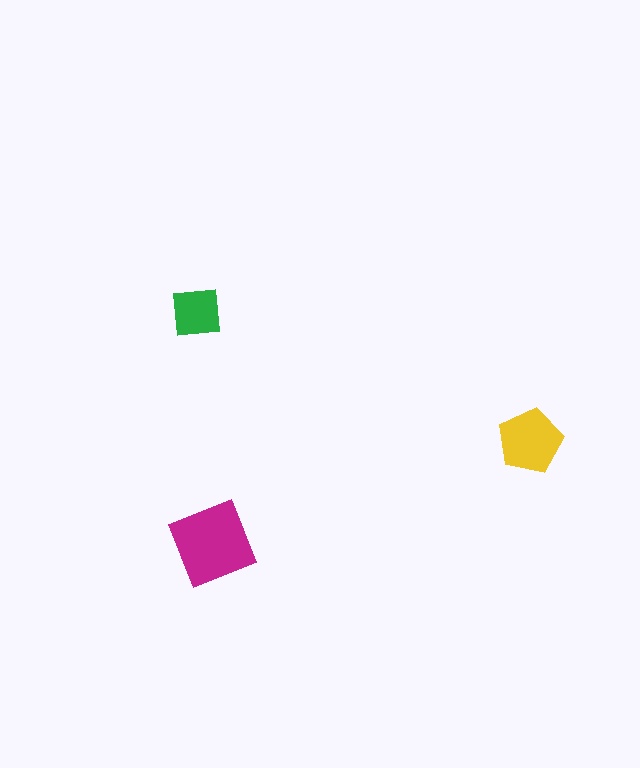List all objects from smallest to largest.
The green square, the yellow pentagon, the magenta square.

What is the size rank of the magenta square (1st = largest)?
1st.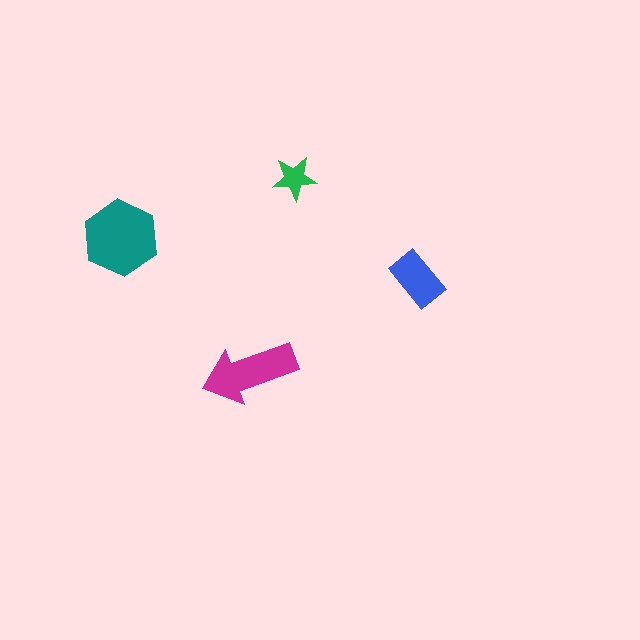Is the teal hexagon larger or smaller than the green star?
Larger.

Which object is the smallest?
The green star.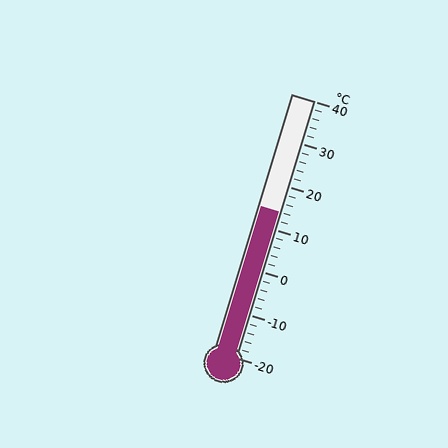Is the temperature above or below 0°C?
The temperature is above 0°C.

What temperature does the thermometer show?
The thermometer shows approximately 14°C.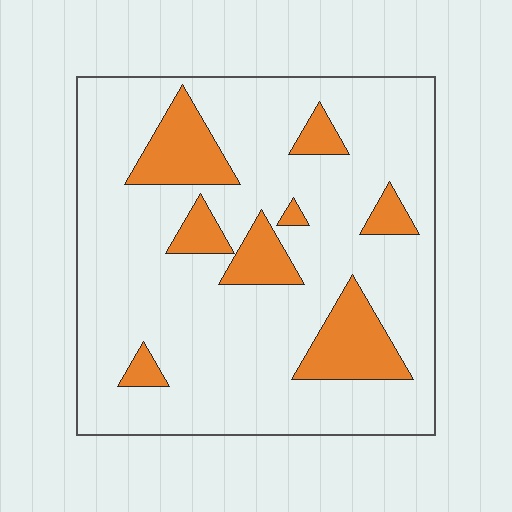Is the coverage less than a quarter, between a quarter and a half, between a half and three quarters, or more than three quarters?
Less than a quarter.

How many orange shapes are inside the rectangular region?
8.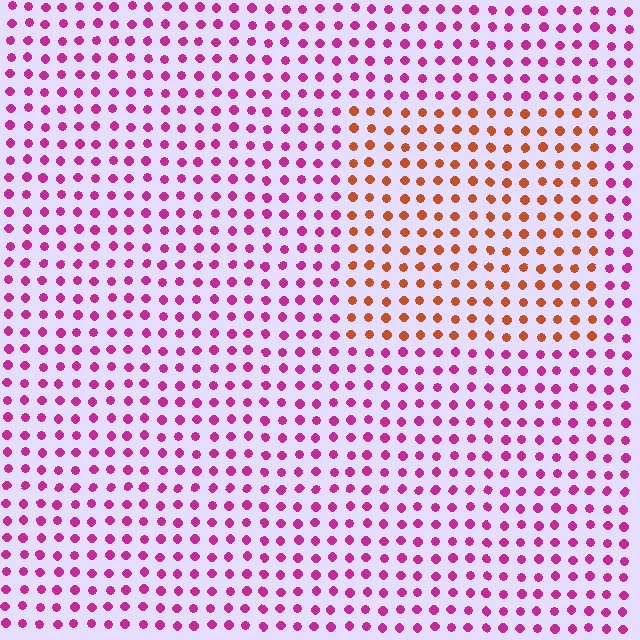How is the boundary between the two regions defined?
The boundary is defined purely by a slight shift in hue (about 59 degrees). Spacing, size, and orientation are identical on both sides.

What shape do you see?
I see a rectangle.